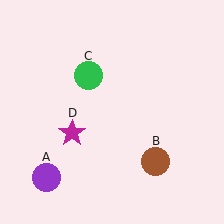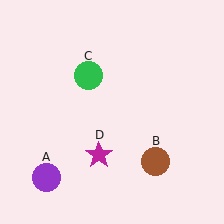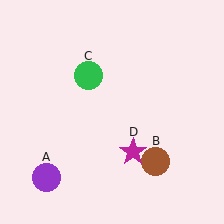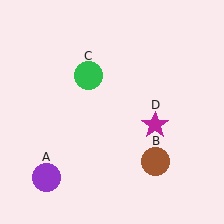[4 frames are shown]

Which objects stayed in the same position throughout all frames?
Purple circle (object A) and brown circle (object B) and green circle (object C) remained stationary.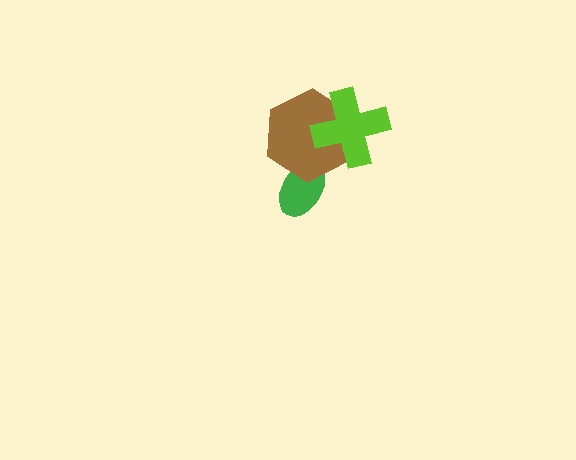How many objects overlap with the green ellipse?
1 object overlaps with the green ellipse.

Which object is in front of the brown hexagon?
The lime cross is in front of the brown hexagon.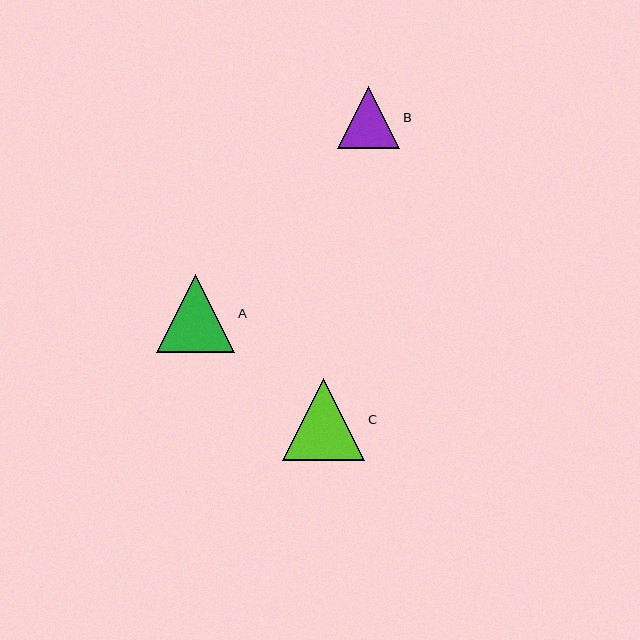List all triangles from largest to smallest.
From largest to smallest: C, A, B.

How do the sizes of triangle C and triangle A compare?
Triangle C and triangle A are approximately the same size.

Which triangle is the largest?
Triangle C is the largest with a size of approximately 82 pixels.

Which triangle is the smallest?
Triangle B is the smallest with a size of approximately 62 pixels.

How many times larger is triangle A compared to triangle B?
Triangle A is approximately 1.3 times the size of triangle B.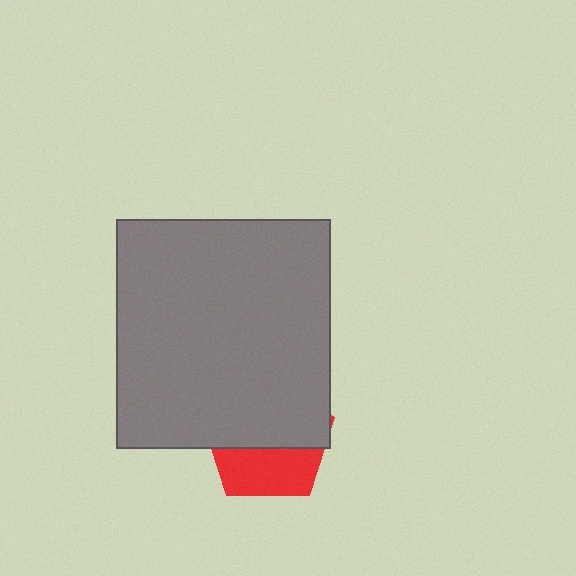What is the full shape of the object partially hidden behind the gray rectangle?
The partially hidden object is a red pentagon.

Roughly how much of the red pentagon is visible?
A small part of it is visible (roughly 39%).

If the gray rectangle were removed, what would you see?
You would see the complete red pentagon.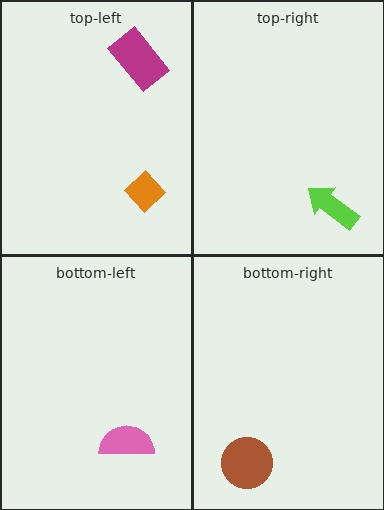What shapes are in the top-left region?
The orange diamond, the magenta rectangle.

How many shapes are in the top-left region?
2.